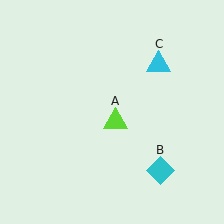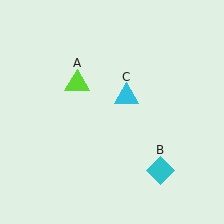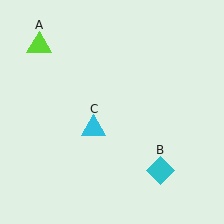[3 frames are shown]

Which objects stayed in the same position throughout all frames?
Cyan diamond (object B) remained stationary.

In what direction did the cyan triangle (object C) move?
The cyan triangle (object C) moved down and to the left.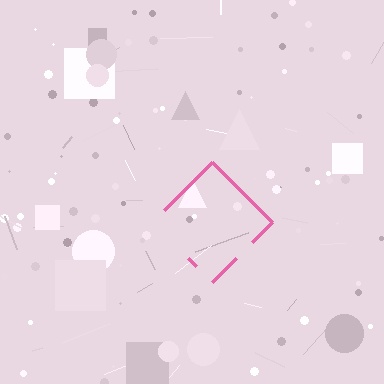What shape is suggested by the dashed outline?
The dashed outline suggests a diamond.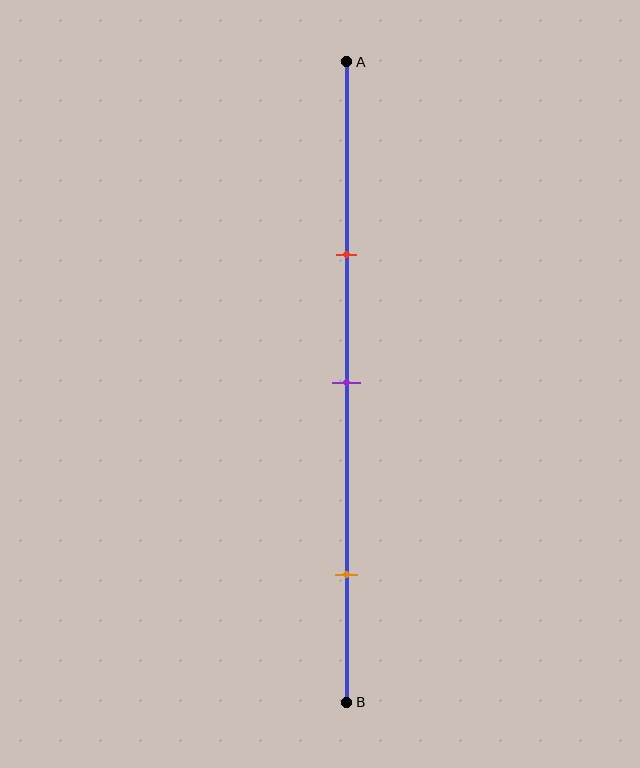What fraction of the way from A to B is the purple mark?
The purple mark is approximately 50% (0.5) of the way from A to B.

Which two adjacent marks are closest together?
The red and purple marks are the closest adjacent pair.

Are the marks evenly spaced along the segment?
No, the marks are not evenly spaced.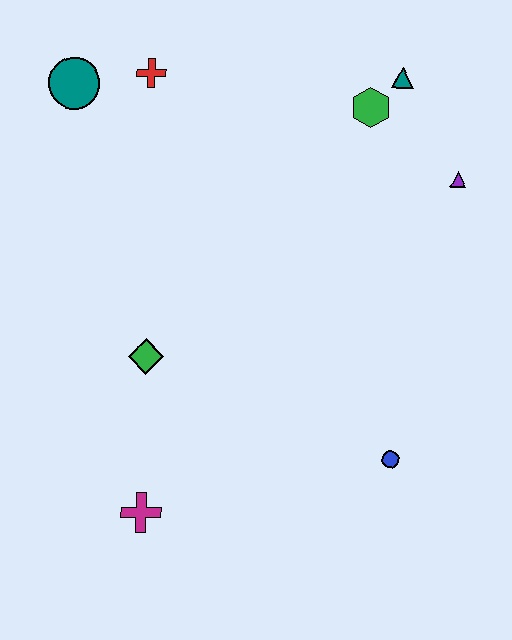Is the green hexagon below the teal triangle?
Yes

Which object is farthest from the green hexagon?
The magenta cross is farthest from the green hexagon.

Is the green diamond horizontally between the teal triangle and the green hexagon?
No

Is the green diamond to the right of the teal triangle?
No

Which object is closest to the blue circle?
The magenta cross is closest to the blue circle.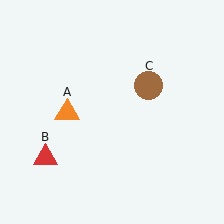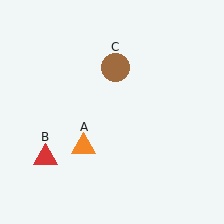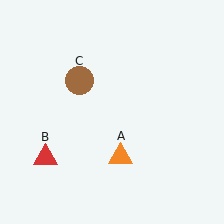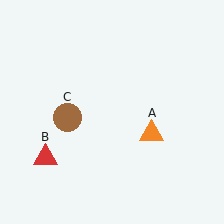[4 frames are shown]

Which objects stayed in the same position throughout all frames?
Red triangle (object B) remained stationary.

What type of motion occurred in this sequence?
The orange triangle (object A), brown circle (object C) rotated counterclockwise around the center of the scene.